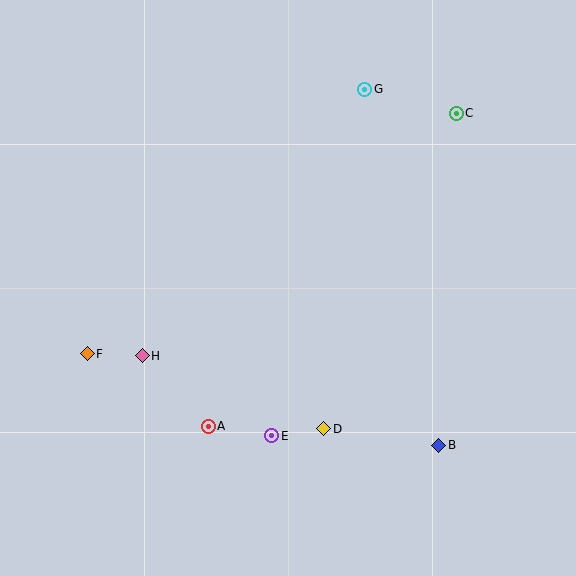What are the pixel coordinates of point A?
Point A is at (208, 426).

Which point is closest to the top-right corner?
Point C is closest to the top-right corner.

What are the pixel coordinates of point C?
Point C is at (456, 113).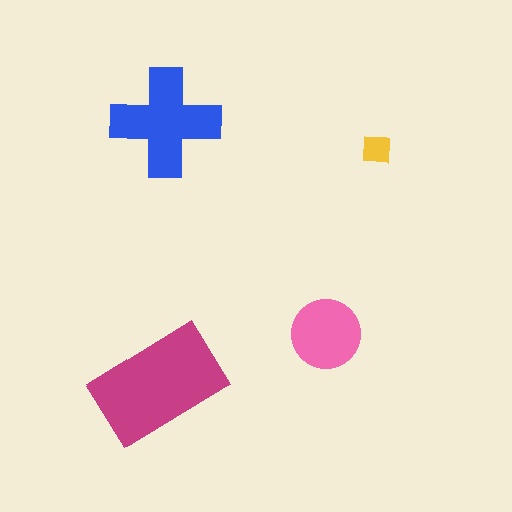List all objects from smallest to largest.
The yellow square, the pink circle, the blue cross, the magenta rectangle.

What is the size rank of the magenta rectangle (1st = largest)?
1st.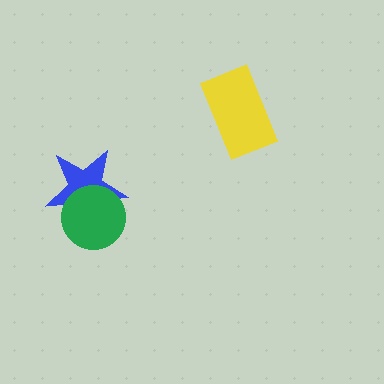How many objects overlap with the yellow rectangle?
0 objects overlap with the yellow rectangle.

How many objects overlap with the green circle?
1 object overlaps with the green circle.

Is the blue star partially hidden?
Yes, it is partially covered by another shape.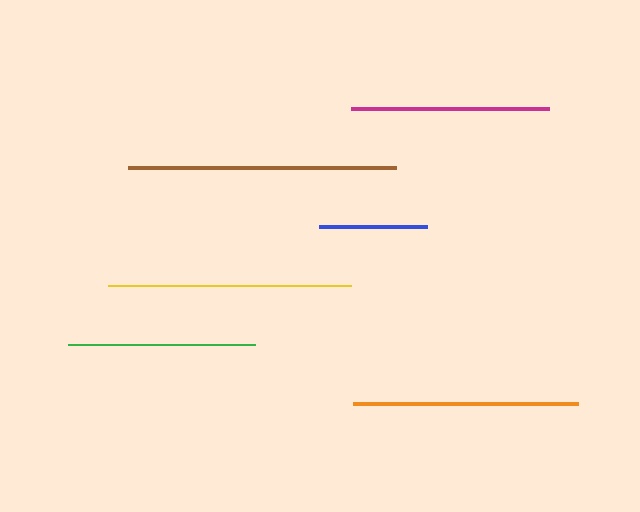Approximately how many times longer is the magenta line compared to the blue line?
The magenta line is approximately 1.8 times the length of the blue line.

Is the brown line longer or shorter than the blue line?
The brown line is longer than the blue line.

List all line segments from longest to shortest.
From longest to shortest: brown, yellow, orange, magenta, green, blue.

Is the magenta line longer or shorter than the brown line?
The brown line is longer than the magenta line.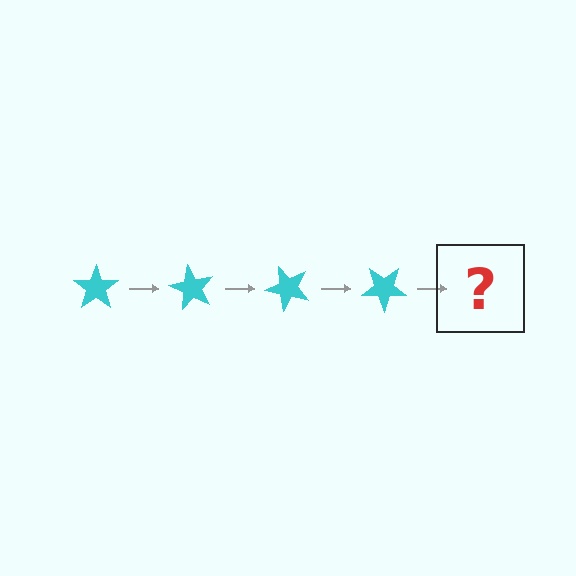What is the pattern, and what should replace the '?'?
The pattern is that the star rotates 60 degrees each step. The '?' should be a cyan star rotated 240 degrees.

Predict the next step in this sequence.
The next step is a cyan star rotated 240 degrees.